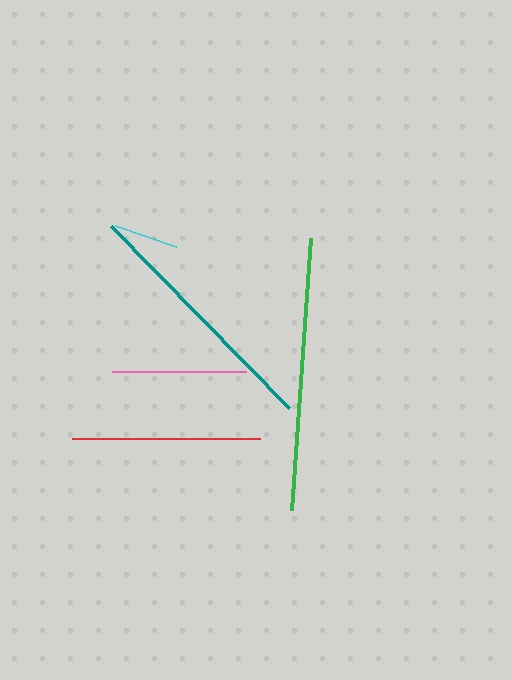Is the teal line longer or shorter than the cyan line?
The teal line is longer than the cyan line.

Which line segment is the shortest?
The cyan line is the shortest at approximately 65 pixels.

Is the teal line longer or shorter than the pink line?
The teal line is longer than the pink line.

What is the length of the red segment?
The red segment is approximately 188 pixels long.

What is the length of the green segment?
The green segment is approximately 273 pixels long.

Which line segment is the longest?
The green line is the longest at approximately 273 pixels.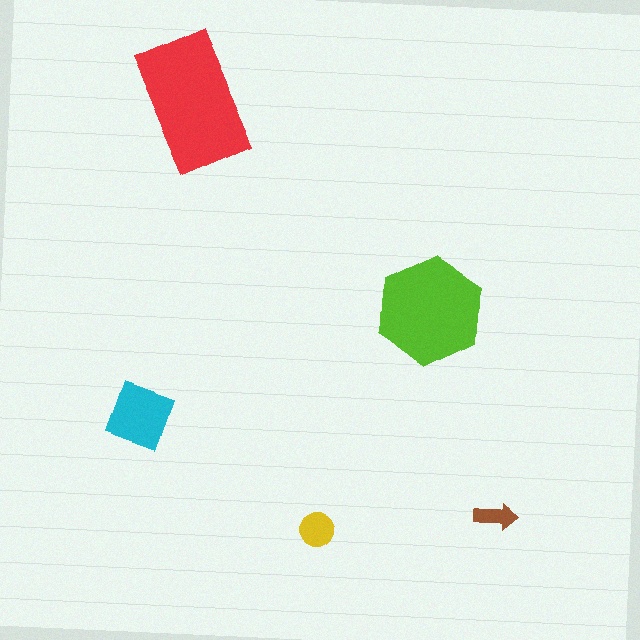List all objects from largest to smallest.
The red rectangle, the lime hexagon, the cyan diamond, the yellow circle, the brown arrow.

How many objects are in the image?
There are 5 objects in the image.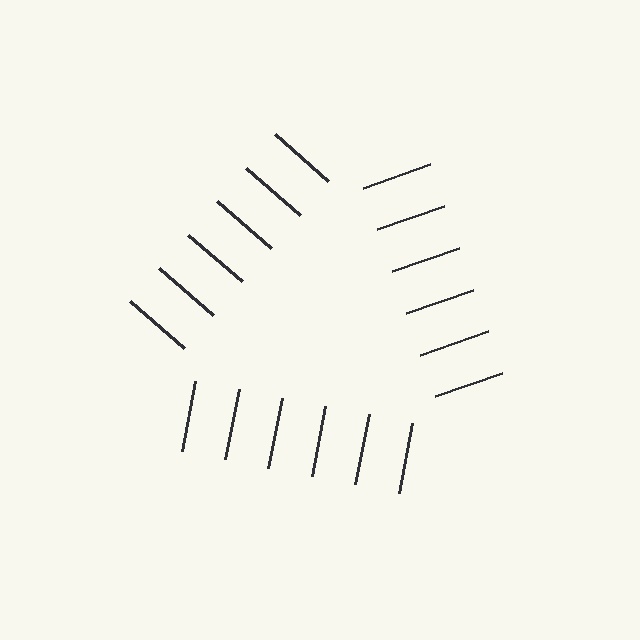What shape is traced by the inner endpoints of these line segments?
An illusory triangle — the line segments terminate on its edges but no continuous stroke is drawn.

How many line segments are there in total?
18 — 6 along each of the 3 edges.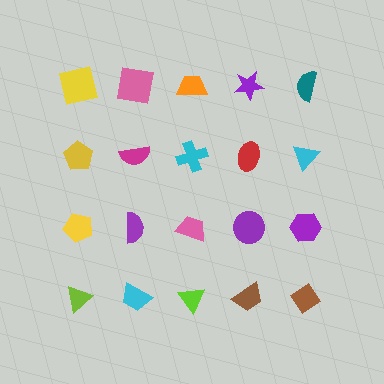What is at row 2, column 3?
A cyan cross.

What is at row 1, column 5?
A teal semicircle.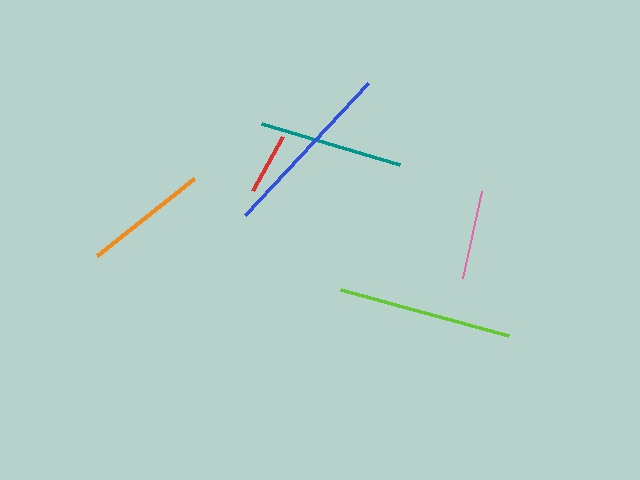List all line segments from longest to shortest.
From longest to shortest: blue, lime, teal, orange, pink, red.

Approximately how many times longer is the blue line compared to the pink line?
The blue line is approximately 2.0 times the length of the pink line.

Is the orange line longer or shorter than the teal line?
The teal line is longer than the orange line.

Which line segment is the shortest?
The red line is the shortest at approximately 61 pixels.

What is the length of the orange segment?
The orange segment is approximately 123 pixels long.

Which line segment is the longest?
The blue line is the longest at approximately 180 pixels.